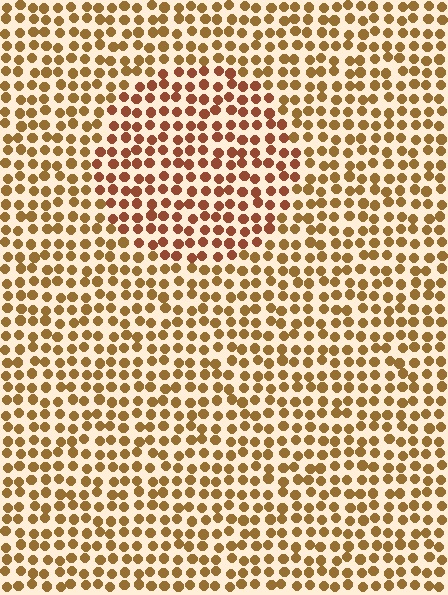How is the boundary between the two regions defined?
The boundary is defined purely by a slight shift in hue (about 23 degrees). Spacing, size, and orientation are identical on both sides.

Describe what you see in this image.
The image is filled with small brown elements in a uniform arrangement. A circle-shaped region is visible where the elements are tinted to a slightly different hue, forming a subtle color boundary.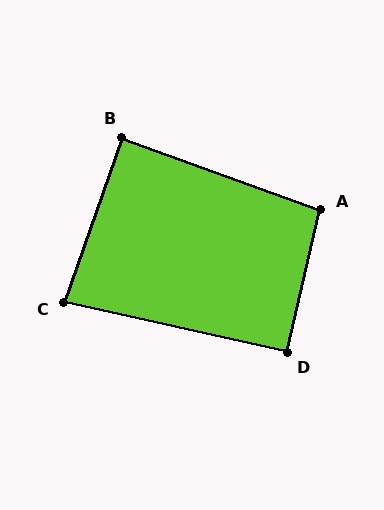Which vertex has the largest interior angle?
A, at approximately 97 degrees.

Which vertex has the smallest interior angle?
C, at approximately 83 degrees.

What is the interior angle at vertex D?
Approximately 90 degrees (approximately right).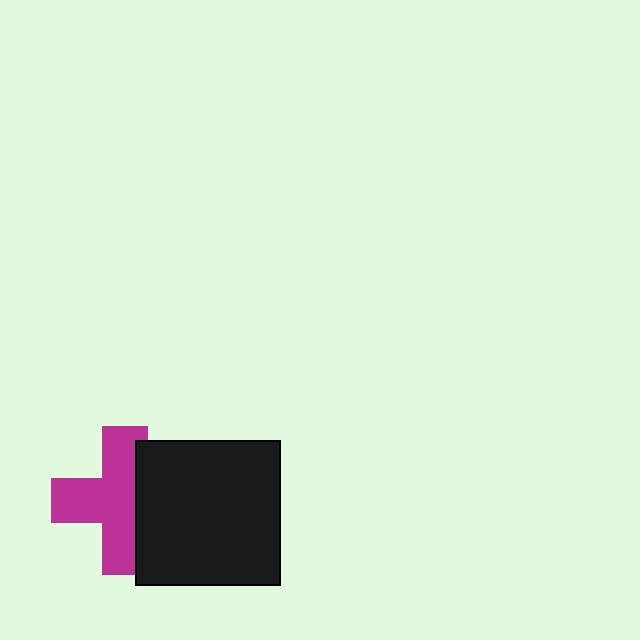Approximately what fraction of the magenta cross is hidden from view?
Roughly 35% of the magenta cross is hidden behind the black square.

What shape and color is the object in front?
The object in front is a black square.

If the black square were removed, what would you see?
You would see the complete magenta cross.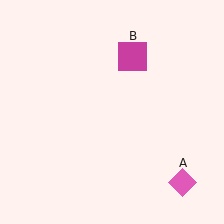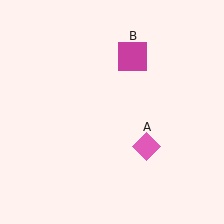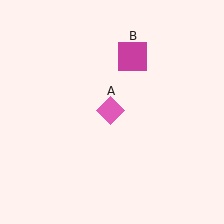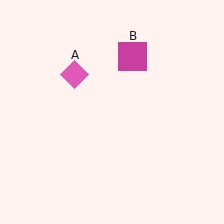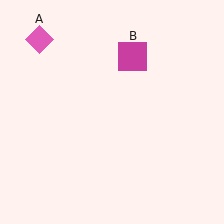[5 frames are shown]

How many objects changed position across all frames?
1 object changed position: pink diamond (object A).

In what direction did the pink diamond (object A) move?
The pink diamond (object A) moved up and to the left.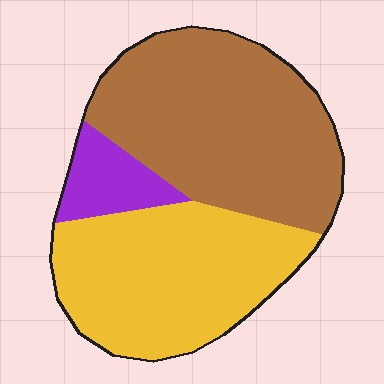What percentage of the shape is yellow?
Yellow covers 41% of the shape.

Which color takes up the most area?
Brown, at roughly 50%.